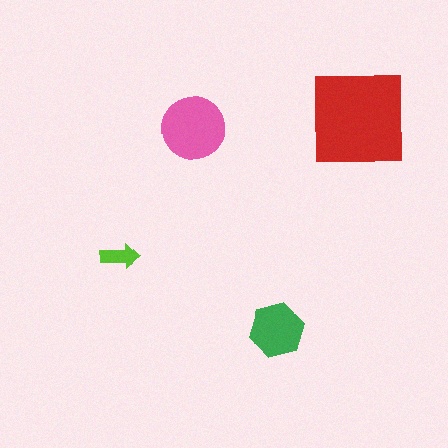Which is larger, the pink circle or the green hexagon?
The pink circle.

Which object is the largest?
The red square.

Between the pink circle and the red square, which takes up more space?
The red square.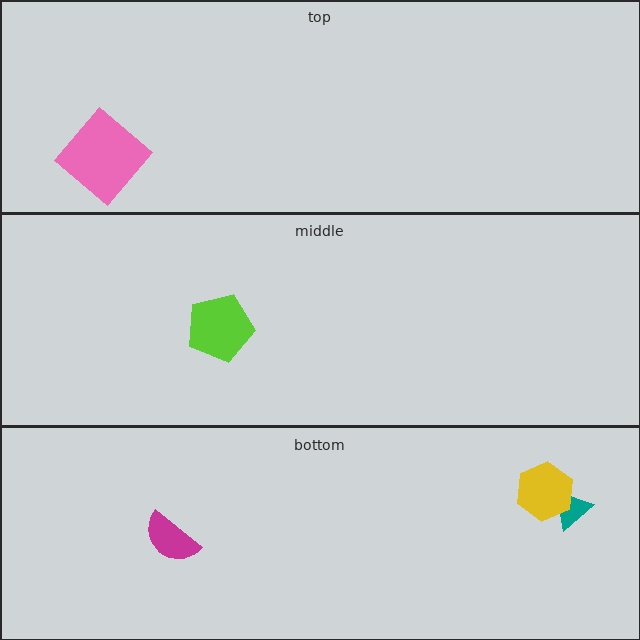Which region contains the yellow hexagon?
The bottom region.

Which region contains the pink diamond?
The top region.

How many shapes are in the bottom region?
3.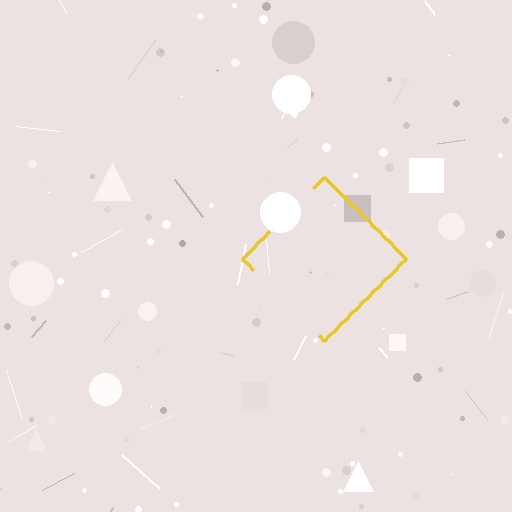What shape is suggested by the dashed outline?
The dashed outline suggests a diamond.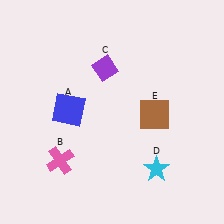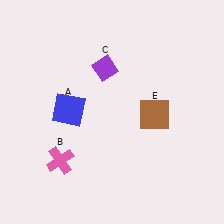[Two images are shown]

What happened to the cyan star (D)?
The cyan star (D) was removed in Image 2. It was in the bottom-right area of Image 1.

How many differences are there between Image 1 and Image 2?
There is 1 difference between the two images.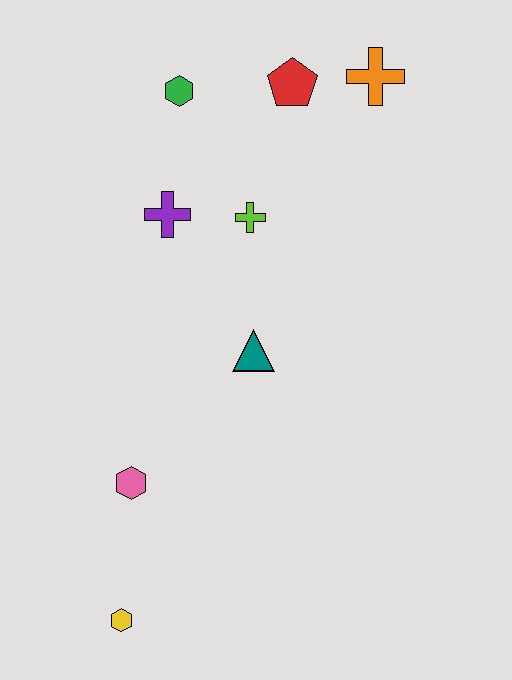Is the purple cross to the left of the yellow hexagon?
No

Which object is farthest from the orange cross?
The yellow hexagon is farthest from the orange cross.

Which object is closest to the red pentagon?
The orange cross is closest to the red pentagon.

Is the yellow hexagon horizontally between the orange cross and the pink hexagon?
No